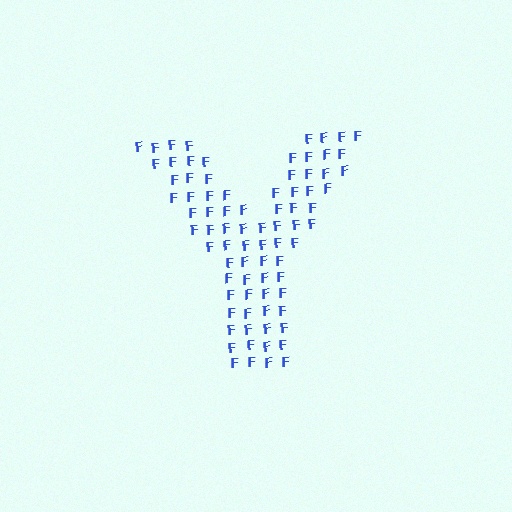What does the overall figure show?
The overall figure shows the letter Y.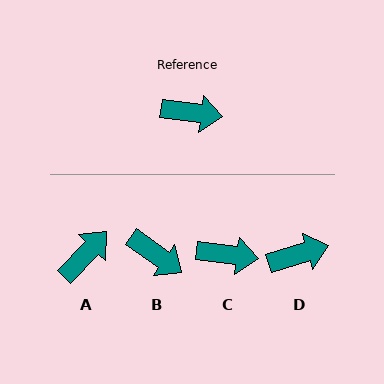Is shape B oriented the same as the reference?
No, it is off by about 28 degrees.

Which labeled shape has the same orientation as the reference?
C.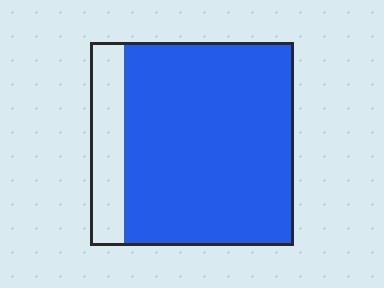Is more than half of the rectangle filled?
Yes.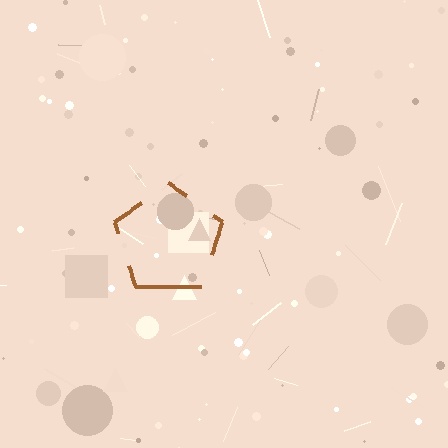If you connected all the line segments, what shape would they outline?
They would outline a pentagon.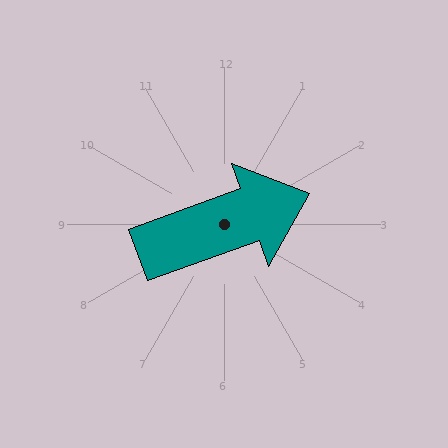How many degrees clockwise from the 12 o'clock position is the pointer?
Approximately 70 degrees.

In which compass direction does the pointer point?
East.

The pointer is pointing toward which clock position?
Roughly 2 o'clock.